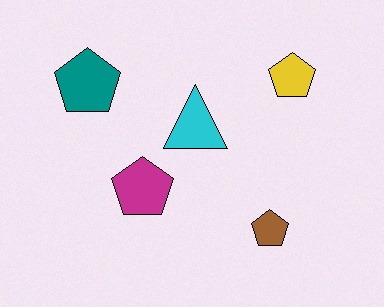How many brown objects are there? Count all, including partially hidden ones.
There is 1 brown object.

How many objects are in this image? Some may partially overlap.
There are 5 objects.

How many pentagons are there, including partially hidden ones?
There are 4 pentagons.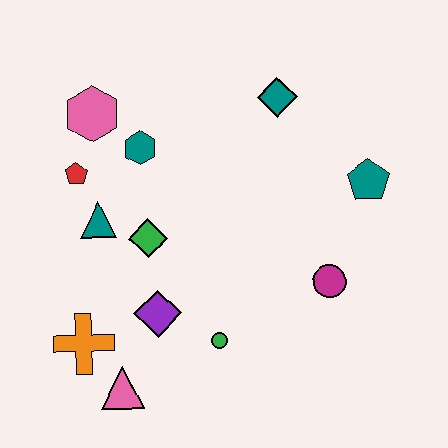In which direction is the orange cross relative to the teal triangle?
The orange cross is below the teal triangle.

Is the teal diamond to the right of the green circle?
Yes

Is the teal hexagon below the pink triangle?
No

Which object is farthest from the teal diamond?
The pink triangle is farthest from the teal diamond.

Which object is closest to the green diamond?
The teal triangle is closest to the green diamond.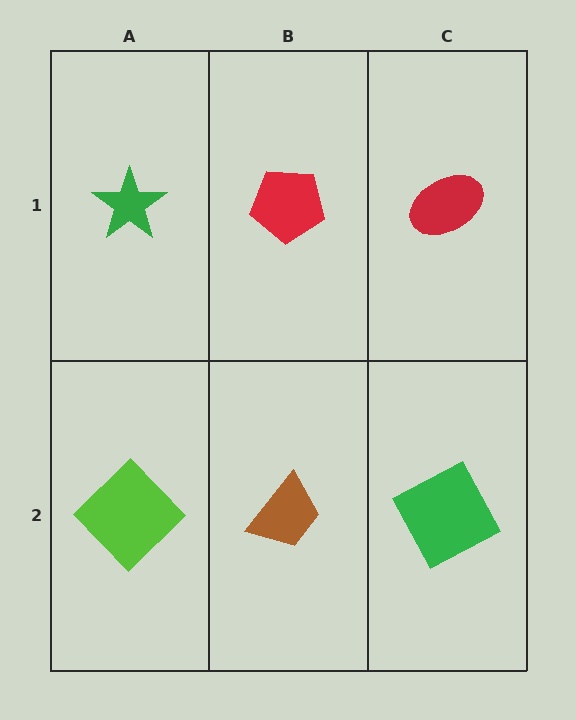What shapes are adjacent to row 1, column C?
A green square (row 2, column C), a red pentagon (row 1, column B).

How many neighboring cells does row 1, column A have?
2.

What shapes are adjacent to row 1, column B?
A brown trapezoid (row 2, column B), a green star (row 1, column A), a red ellipse (row 1, column C).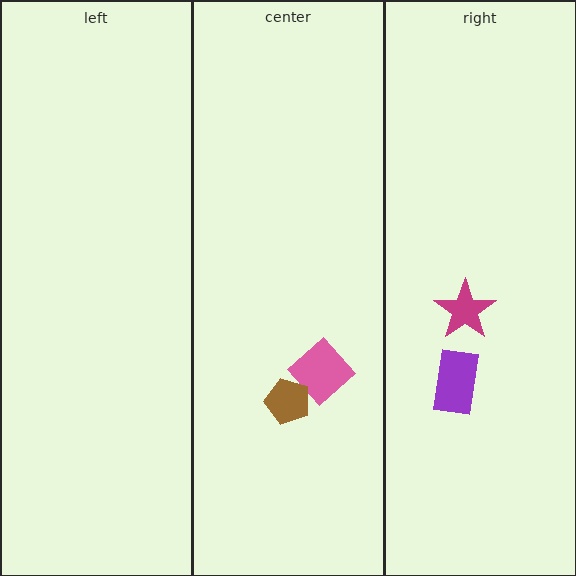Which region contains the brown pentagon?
The center region.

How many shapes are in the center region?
2.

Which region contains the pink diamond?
The center region.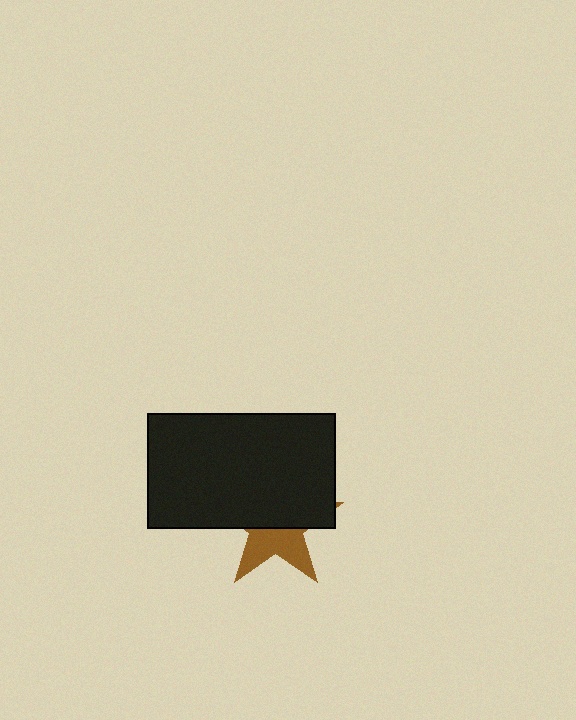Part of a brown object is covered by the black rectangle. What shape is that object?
It is a star.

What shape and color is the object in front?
The object in front is a black rectangle.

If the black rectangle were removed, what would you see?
You would see the complete brown star.